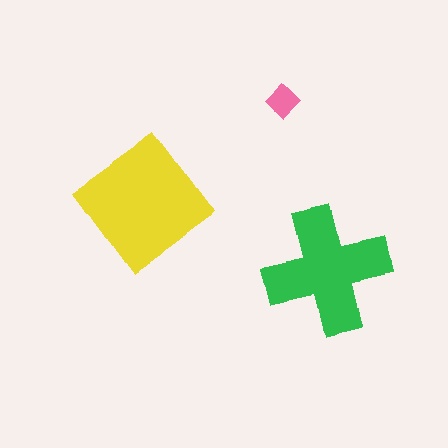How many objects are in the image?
There are 3 objects in the image.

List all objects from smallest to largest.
The pink diamond, the green cross, the yellow diamond.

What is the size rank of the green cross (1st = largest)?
2nd.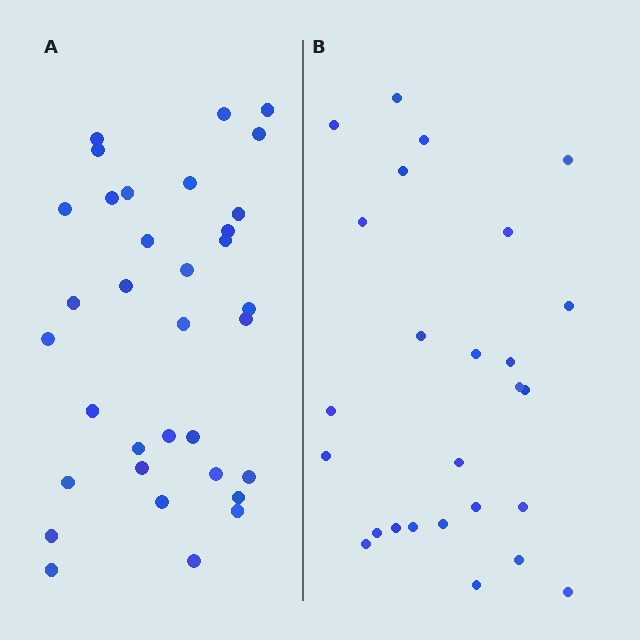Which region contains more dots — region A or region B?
Region A (the left region) has more dots.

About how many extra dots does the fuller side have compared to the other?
Region A has roughly 8 or so more dots than region B.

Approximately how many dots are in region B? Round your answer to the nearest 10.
About 30 dots. (The exact count is 26, which rounds to 30.)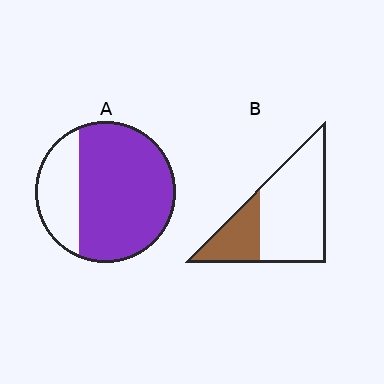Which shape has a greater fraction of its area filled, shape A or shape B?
Shape A.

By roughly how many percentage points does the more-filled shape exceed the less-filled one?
By roughly 45 percentage points (A over B).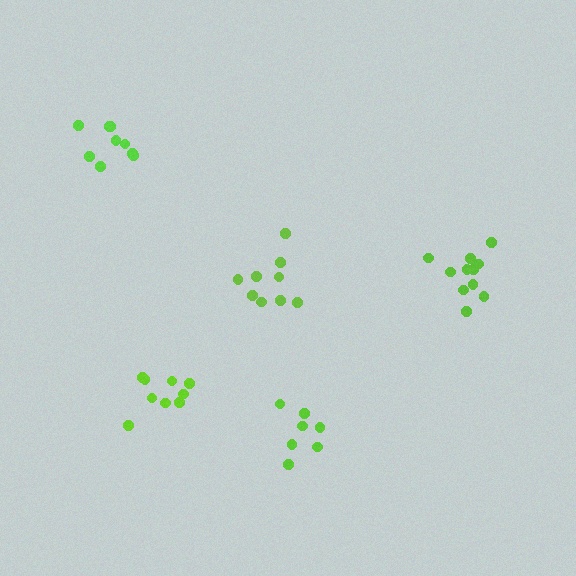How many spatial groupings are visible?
There are 5 spatial groupings.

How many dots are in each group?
Group 1: 9 dots, Group 2: 11 dots, Group 3: 9 dots, Group 4: 7 dots, Group 5: 9 dots (45 total).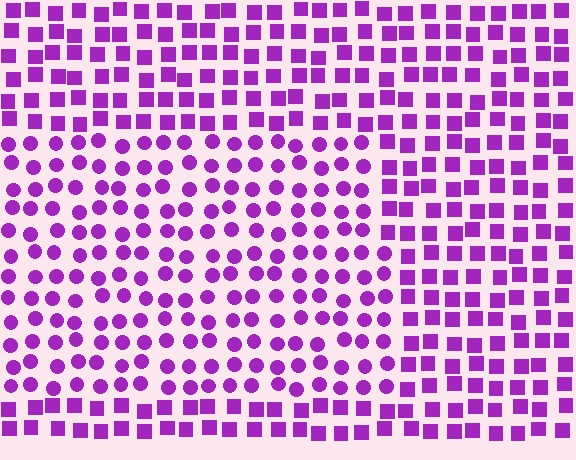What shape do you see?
I see a rectangle.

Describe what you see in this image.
The image is filled with small purple elements arranged in a uniform grid. A rectangle-shaped region contains circles, while the surrounding area contains squares. The boundary is defined purely by the change in element shape.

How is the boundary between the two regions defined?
The boundary is defined by a change in element shape: circles inside vs. squares outside. All elements share the same color and spacing.